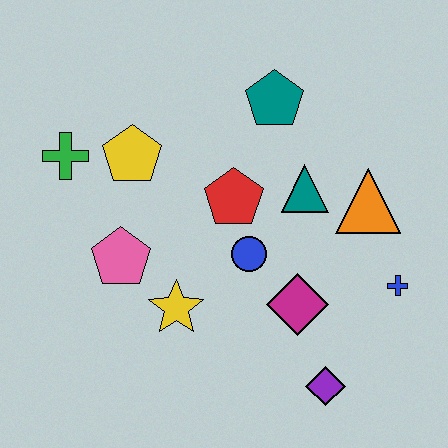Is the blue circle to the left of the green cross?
No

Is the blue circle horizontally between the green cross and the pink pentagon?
No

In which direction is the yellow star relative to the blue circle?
The yellow star is to the left of the blue circle.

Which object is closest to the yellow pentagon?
The green cross is closest to the yellow pentagon.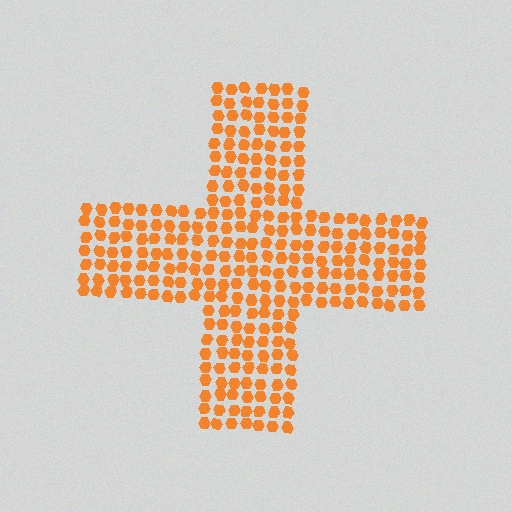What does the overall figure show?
The overall figure shows a cross.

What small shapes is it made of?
It is made of small hexagons.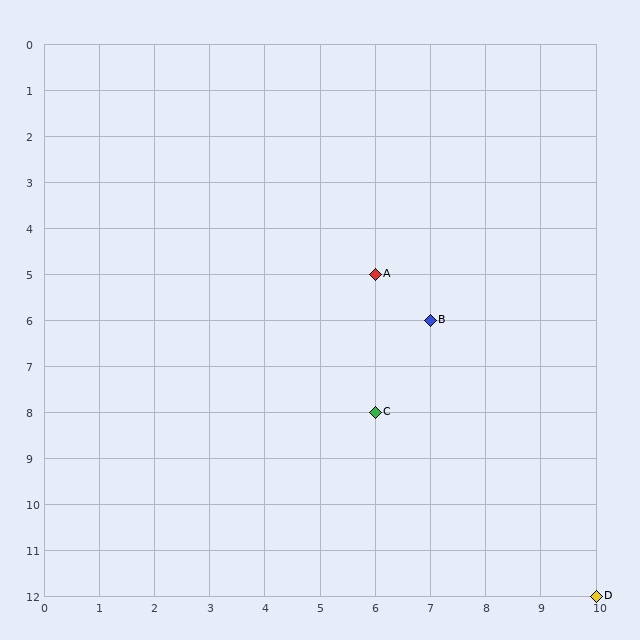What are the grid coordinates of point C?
Point C is at grid coordinates (6, 8).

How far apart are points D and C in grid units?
Points D and C are 4 columns and 4 rows apart (about 5.7 grid units diagonally).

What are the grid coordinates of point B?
Point B is at grid coordinates (7, 6).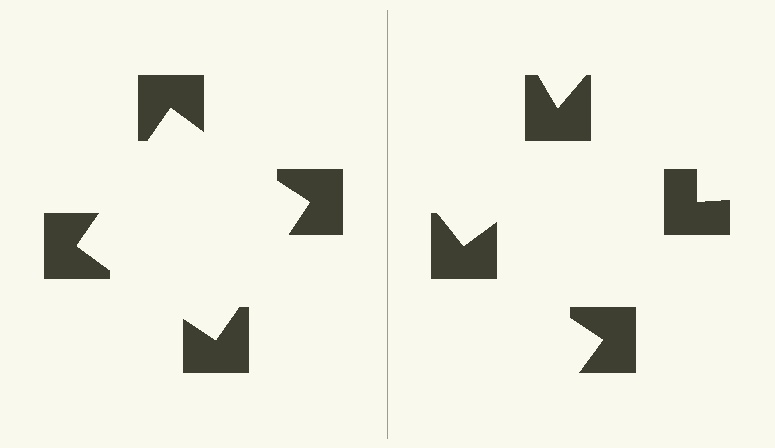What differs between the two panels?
The notched squares are positioned identically on both sides; only the wedge orientations differ. On the left they align to a square; on the right they are misaligned.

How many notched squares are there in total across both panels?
8 — 4 on each side.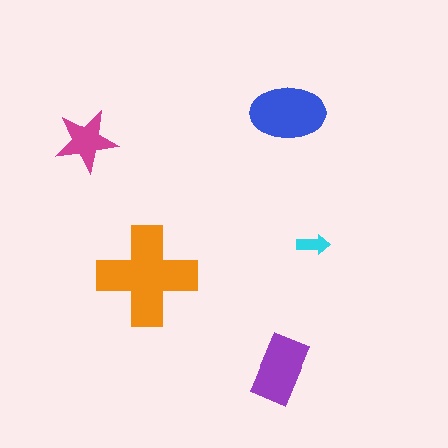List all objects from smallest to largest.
The cyan arrow, the magenta star, the purple rectangle, the blue ellipse, the orange cross.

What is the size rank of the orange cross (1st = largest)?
1st.